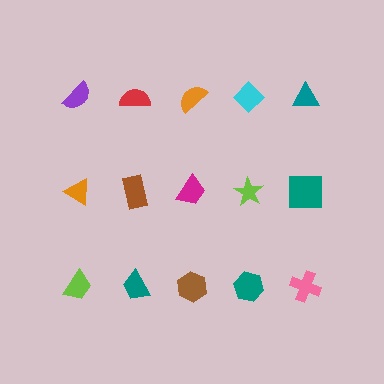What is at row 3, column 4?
A teal hexagon.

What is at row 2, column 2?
A brown rectangle.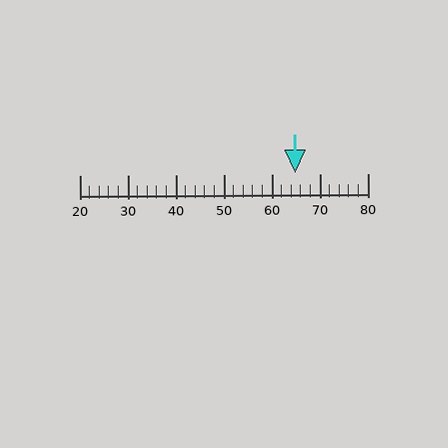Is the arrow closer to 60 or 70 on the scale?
The arrow is closer to 60.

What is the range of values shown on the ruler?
The ruler shows values from 20 to 80.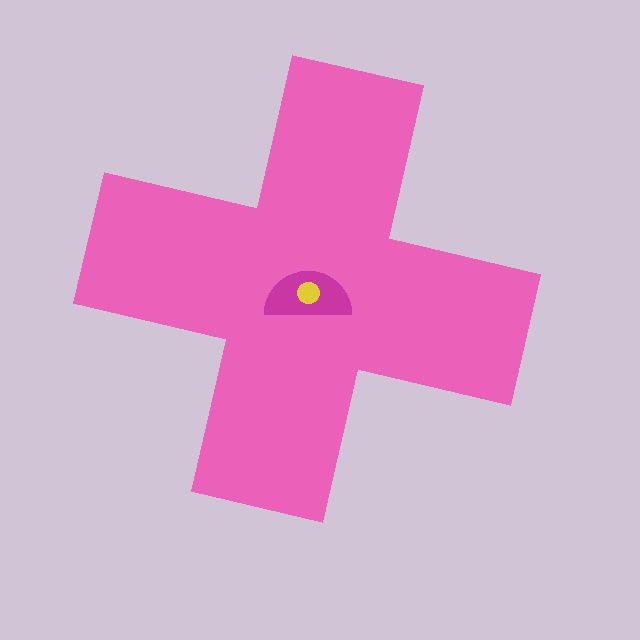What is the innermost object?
The yellow circle.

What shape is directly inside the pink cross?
The magenta semicircle.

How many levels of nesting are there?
3.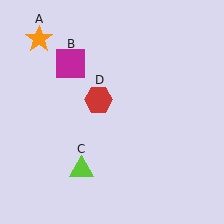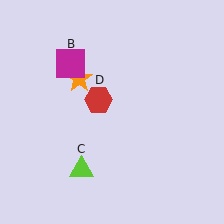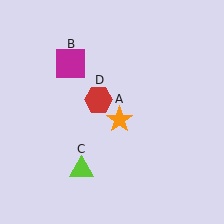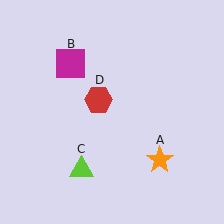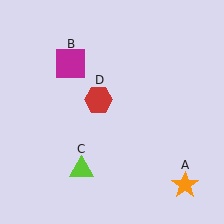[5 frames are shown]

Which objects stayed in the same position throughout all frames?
Magenta square (object B) and lime triangle (object C) and red hexagon (object D) remained stationary.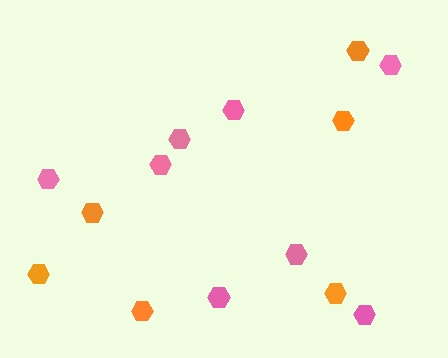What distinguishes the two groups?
There are 2 groups: one group of pink hexagons (8) and one group of orange hexagons (6).